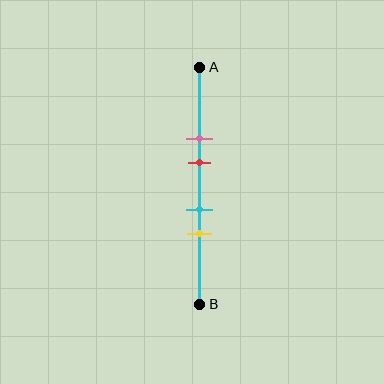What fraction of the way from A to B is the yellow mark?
The yellow mark is approximately 70% (0.7) of the way from A to B.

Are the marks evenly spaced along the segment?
No, the marks are not evenly spaced.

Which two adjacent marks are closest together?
The cyan and yellow marks are the closest adjacent pair.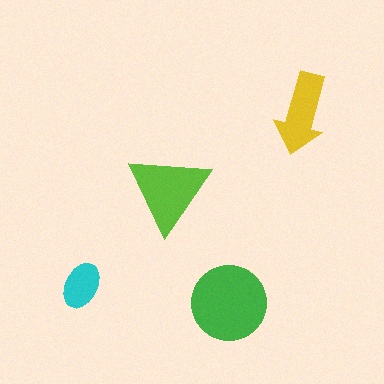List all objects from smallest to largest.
The cyan ellipse, the yellow arrow, the lime triangle, the green circle.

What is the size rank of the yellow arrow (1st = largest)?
3rd.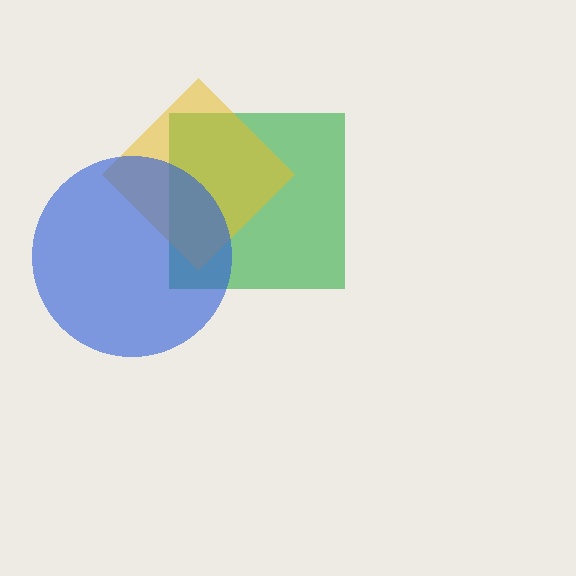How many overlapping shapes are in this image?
There are 3 overlapping shapes in the image.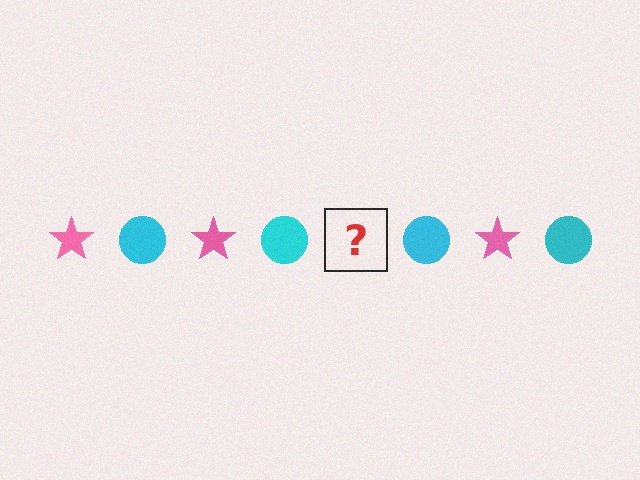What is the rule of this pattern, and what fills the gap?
The rule is that the pattern alternates between pink star and cyan circle. The gap should be filled with a pink star.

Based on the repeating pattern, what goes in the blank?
The blank should be a pink star.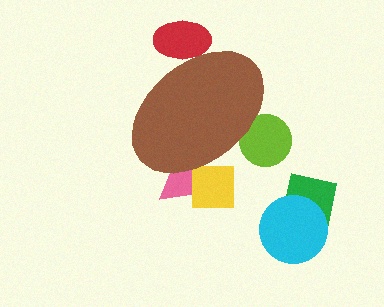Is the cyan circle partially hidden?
No, the cyan circle is fully visible.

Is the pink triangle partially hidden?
Yes, the pink triangle is partially hidden behind the brown ellipse.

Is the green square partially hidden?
No, the green square is fully visible.